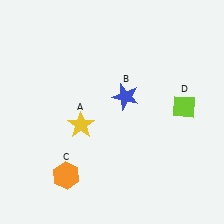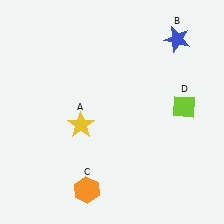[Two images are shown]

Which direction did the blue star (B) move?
The blue star (B) moved up.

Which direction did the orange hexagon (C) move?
The orange hexagon (C) moved right.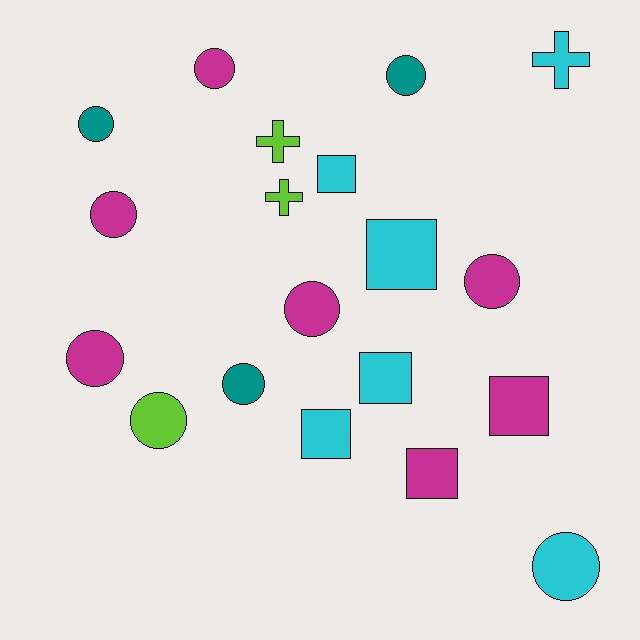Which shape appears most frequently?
Circle, with 10 objects.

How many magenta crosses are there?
There are no magenta crosses.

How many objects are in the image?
There are 19 objects.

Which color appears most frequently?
Magenta, with 7 objects.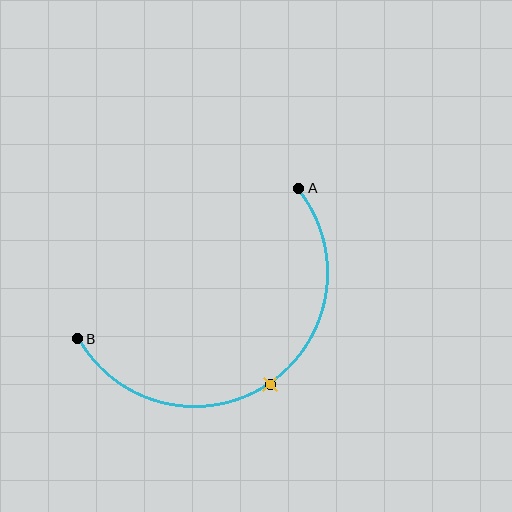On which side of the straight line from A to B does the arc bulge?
The arc bulges below and to the right of the straight line connecting A and B.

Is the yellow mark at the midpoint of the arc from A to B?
Yes. The yellow mark lies on the arc at equal arc-length from both A and B — it is the arc midpoint.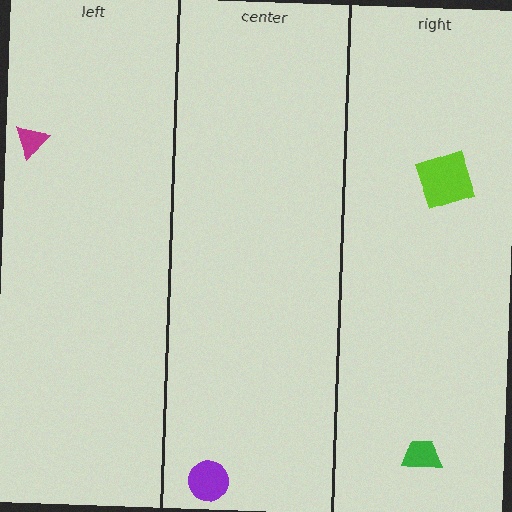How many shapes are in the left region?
1.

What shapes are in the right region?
The green trapezoid, the lime square.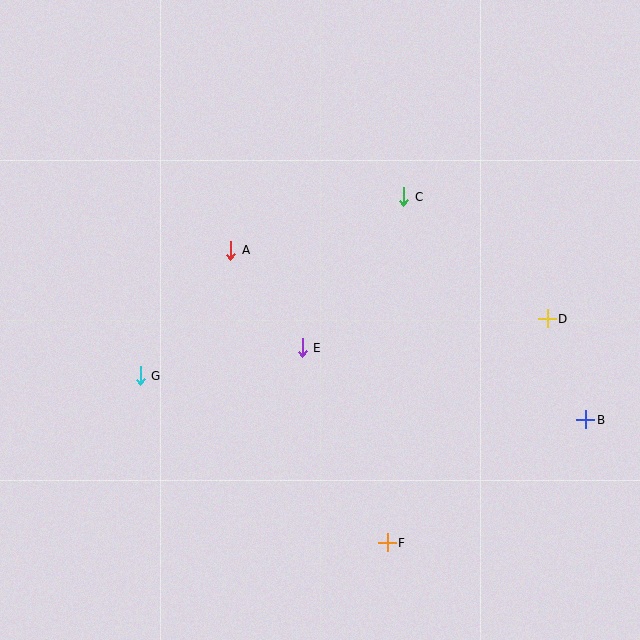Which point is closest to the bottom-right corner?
Point B is closest to the bottom-right corner.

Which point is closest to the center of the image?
Point E at (302, 348) is closest to the center.